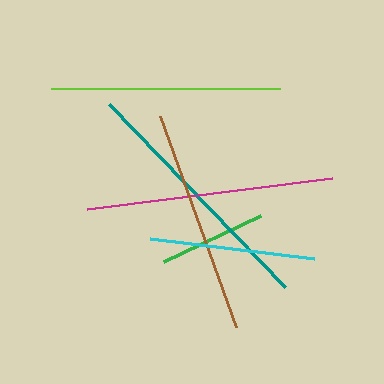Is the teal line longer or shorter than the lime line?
The teal line is longer than the lime line.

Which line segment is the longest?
The teal line is the longest at approximately 254 pixels.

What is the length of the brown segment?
The brown segment is approximately 224 pixels long.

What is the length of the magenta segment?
The magenta segment is approximately 247 pixels long.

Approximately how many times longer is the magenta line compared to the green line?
The magenta line is approximately 2.3 times the length of the green line.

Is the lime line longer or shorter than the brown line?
The lime line is longer than the brown line.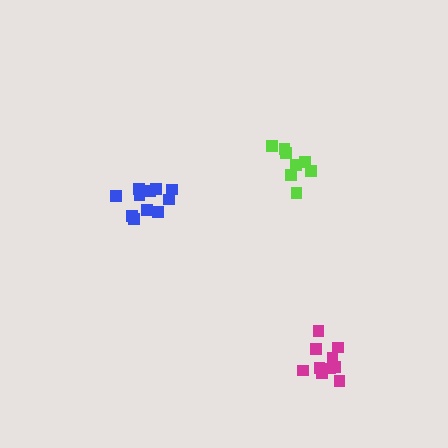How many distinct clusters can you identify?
There are 3 distinct clusters.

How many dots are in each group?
Group 1: 11 dots, Group 2: 10 dots, Group 3: 8 dots (29 total).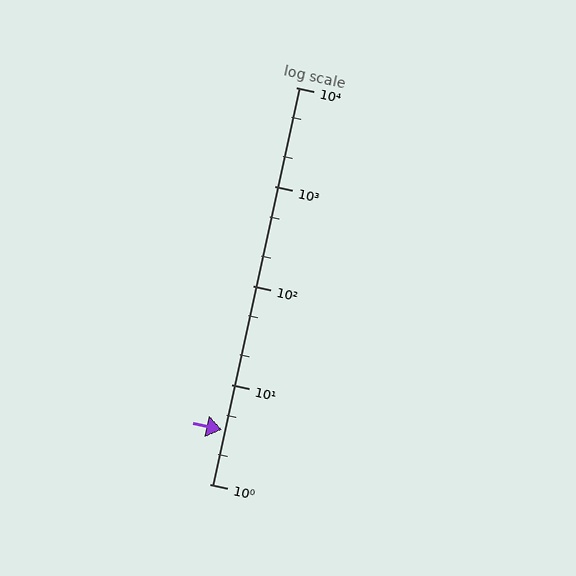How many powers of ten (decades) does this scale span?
The scale spans 4 decades, from 1 to 10000.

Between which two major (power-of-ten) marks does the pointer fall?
The pointer is between 1 and 10.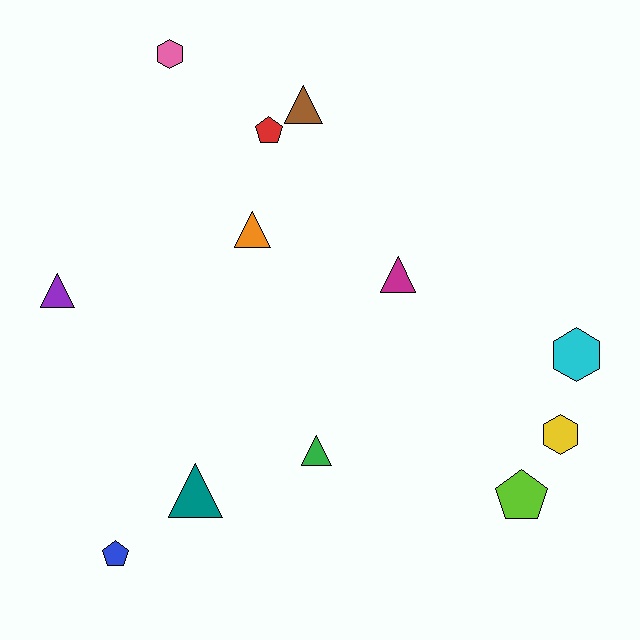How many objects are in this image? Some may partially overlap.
There are 12 objects.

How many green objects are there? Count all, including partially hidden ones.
There is 1 green object.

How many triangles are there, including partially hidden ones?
There are 6 triangles.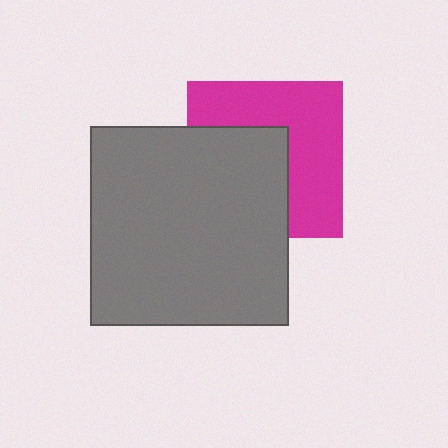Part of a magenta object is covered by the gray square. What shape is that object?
It is a square.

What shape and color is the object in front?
The object in front is a gray square.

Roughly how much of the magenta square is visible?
About half of it is visible (roughly 53%).